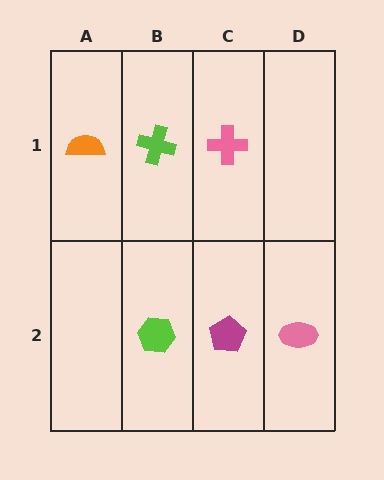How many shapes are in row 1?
3 shapes.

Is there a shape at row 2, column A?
No, that cell is empty.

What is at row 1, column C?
A pink cross.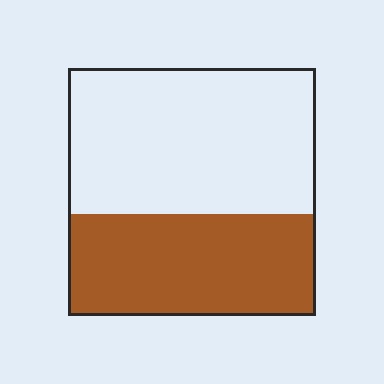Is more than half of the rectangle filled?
No.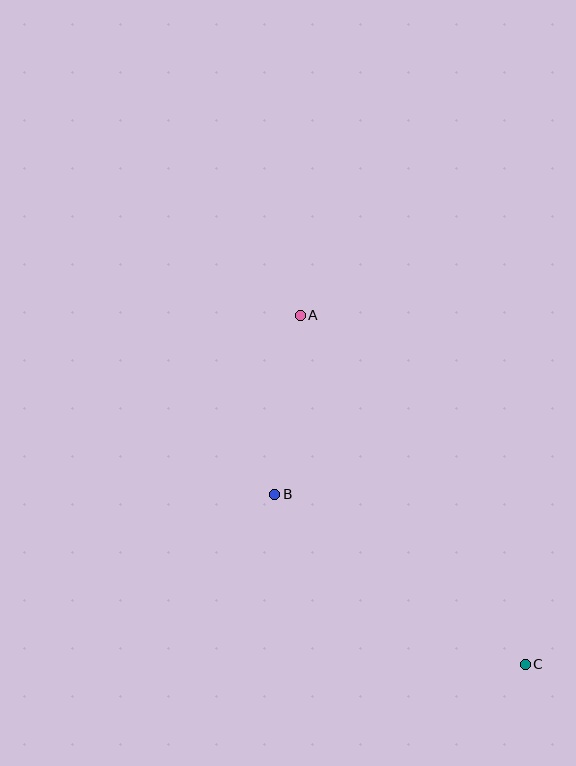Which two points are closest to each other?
Points A and B are closest to each other.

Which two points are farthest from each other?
Points A and C are farthest from each other.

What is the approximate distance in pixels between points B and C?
The distance between B and C is approximately 303 pixels.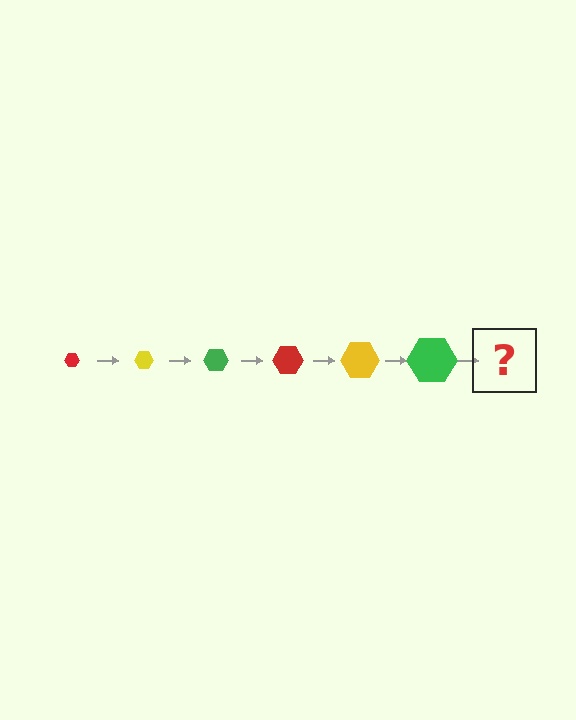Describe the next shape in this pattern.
It should be a red hexagon, larger than the previous one.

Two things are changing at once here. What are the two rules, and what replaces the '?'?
The two rules are that the hexagon grows larger each step and the color cycles through red, yellow, and green. The '?' should be a red hexagon, larger than the previous one.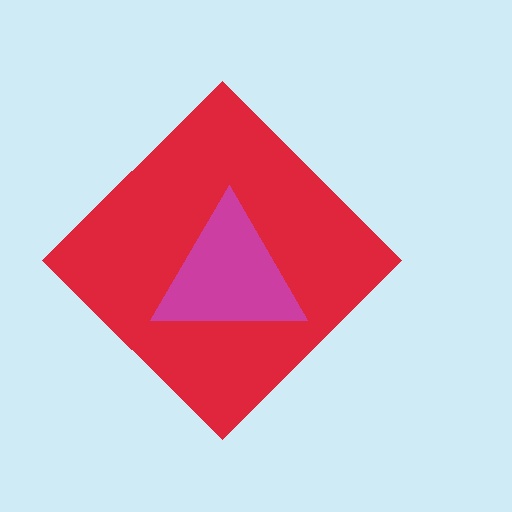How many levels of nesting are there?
2.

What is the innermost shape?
The magenta triangle.